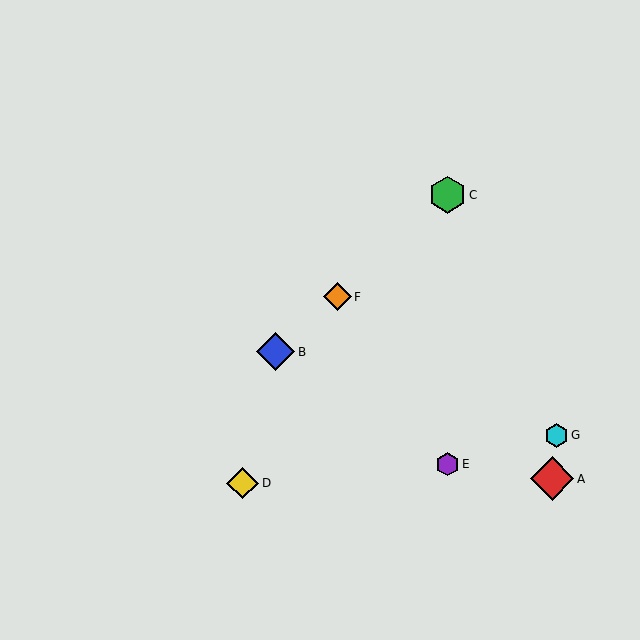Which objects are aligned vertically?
Objects C, E are aligned vertically.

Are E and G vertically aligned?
No, E is at x≈448 and G is at x≈557.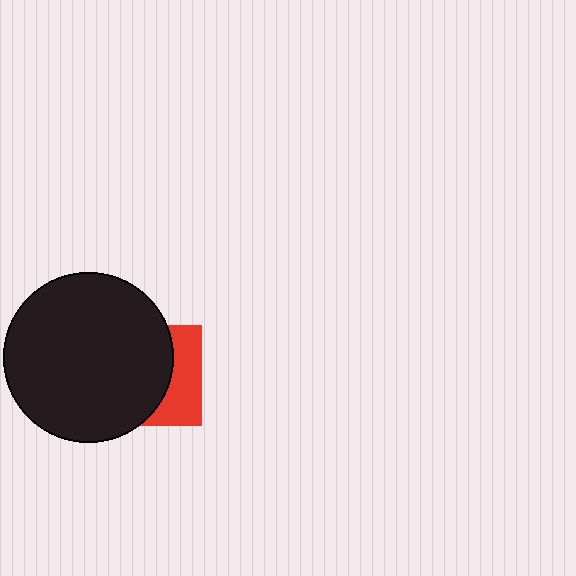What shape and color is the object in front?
The object in front is a black circle.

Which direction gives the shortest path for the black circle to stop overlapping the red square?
Moving left gives the shortest separation.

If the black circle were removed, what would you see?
You would see the complete red square.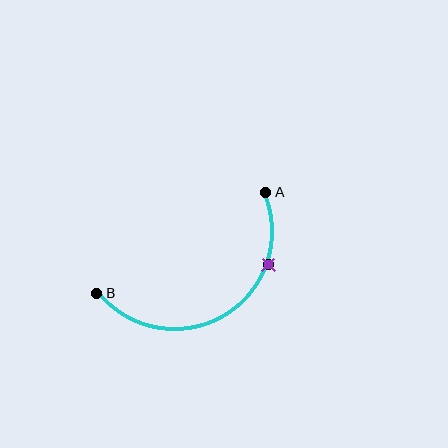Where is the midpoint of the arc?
The arc midpoint is the point on the curve farthest from the straight line joining A and B. It sits below that line.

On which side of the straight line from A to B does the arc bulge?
The arc bulges below the straight line connecting A and B.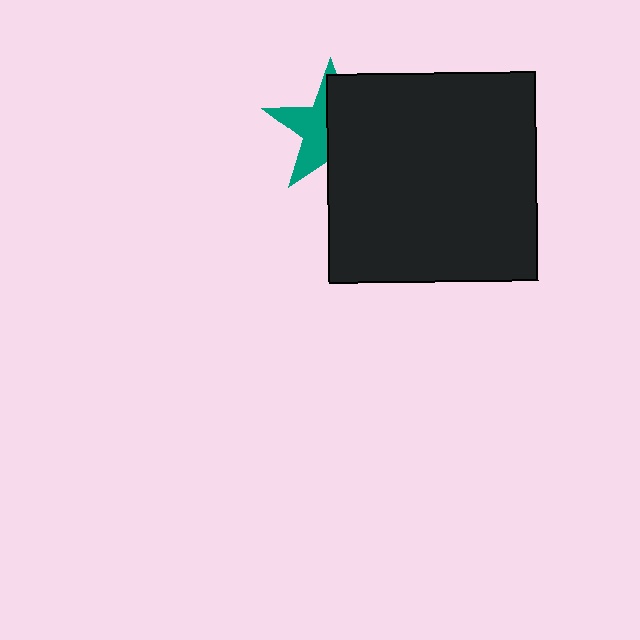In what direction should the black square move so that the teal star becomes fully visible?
The black square should move right. That is the shortest direction to clear the overlap and leave the teal star fully visible.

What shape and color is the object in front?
The object in front is a black square.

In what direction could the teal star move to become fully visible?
The teal star could move left. That would shift it out from behind the black square entirely.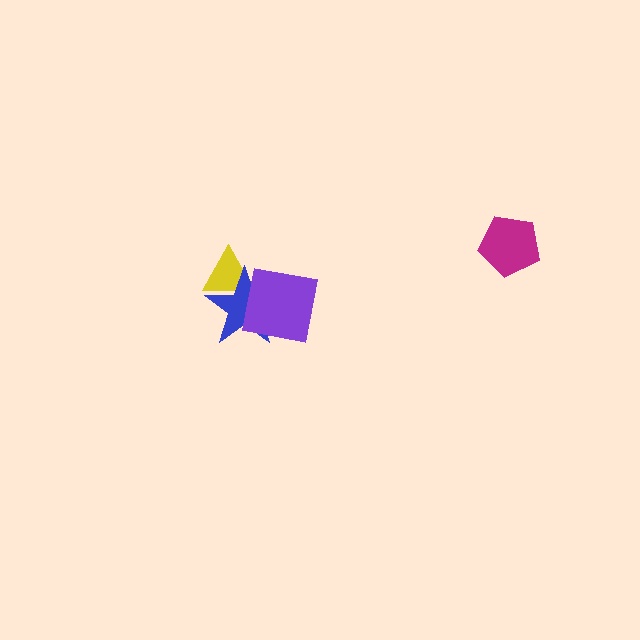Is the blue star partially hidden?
Yes, it is partially covered by another shape.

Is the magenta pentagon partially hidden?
No, no other shape covers it.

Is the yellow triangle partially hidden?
Yes, it is partially covered by another shape.